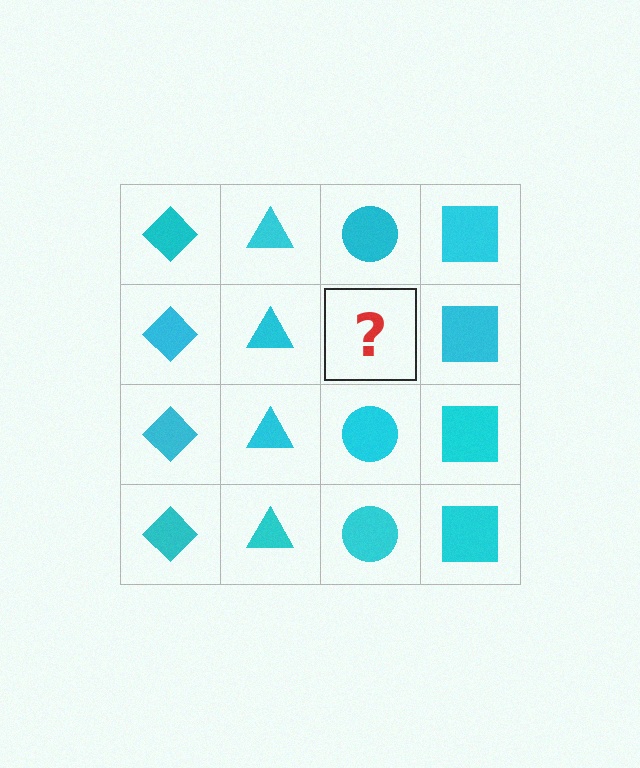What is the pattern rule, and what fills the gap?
The rule is that each column has a consistent shape. The gap should be filled with a cyan circle.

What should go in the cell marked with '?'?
The missing cell should contain a cyan circle.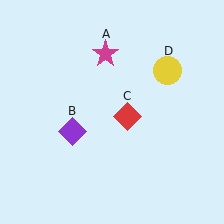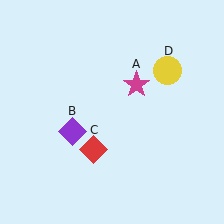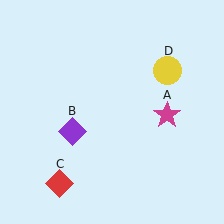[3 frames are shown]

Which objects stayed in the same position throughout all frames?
Purple diamond (object B) and yellow circle (object D) remained stationary.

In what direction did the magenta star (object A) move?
The magenta star (object A) moved down and to the right.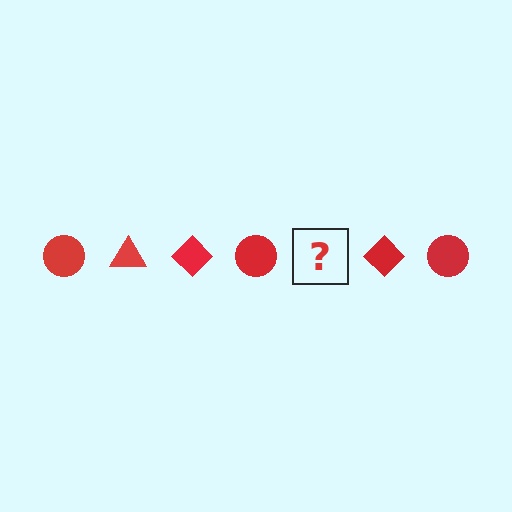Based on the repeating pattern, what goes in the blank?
The blank should be a red triangle.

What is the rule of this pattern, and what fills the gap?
The rule is that the pattern cycles through circle, triangle, diamond shapes in red. The gap should be filled with a red triangle.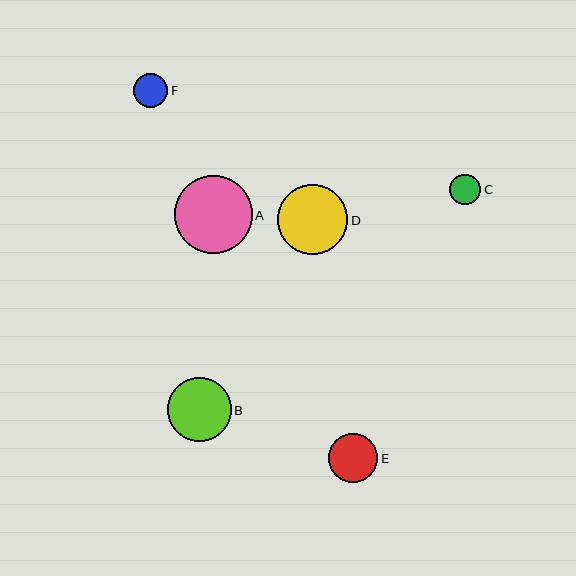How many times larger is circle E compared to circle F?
Circle E is approximately 1.4 times the size of circle F.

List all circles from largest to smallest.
From largest to smallest: A, D, B, E, F, C.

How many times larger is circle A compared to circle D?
Circle A is approximately 1.1 times the size of circle D.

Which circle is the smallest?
Circle C is the smallest with a size of approximately 31 pixels.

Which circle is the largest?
Circle A is the largest with a size of approximately 78 pixels.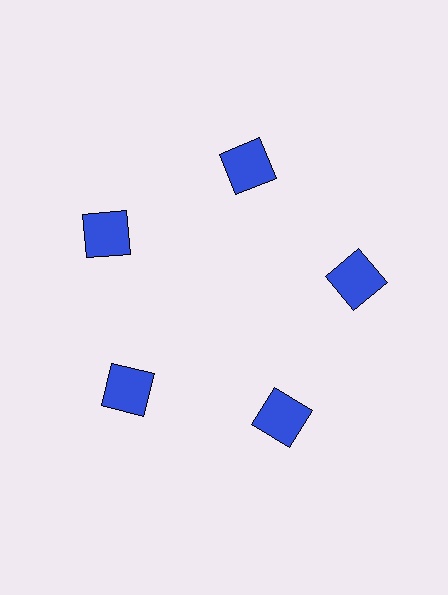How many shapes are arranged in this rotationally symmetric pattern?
There are 5 shapes, arranged in 5 groups of 1.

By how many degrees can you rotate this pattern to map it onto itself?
The pattern maps onto itself every 72 degrees of rotation.